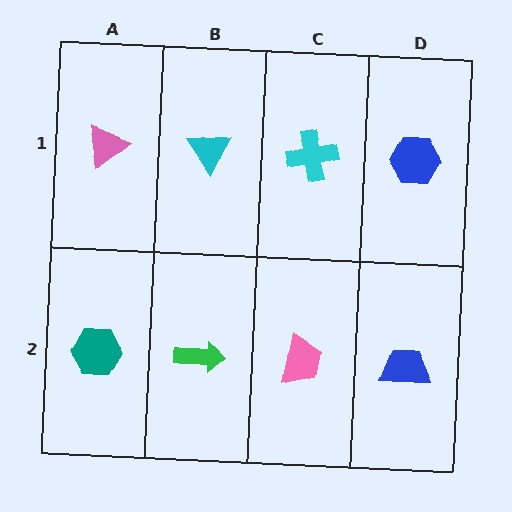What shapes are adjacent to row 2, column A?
A pink triangle (row 1, column A), a green arrow (row 2, column B).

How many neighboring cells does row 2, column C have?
3.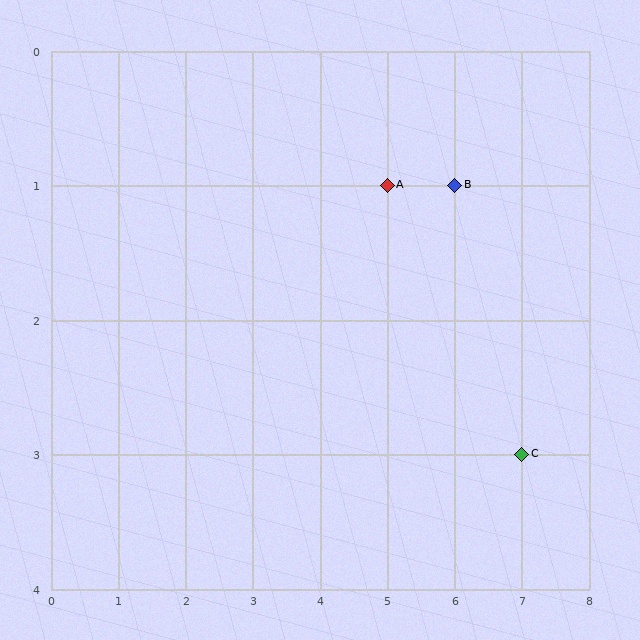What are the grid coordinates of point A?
Point A is at grid coordinates (5, 1).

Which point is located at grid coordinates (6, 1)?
Point B is at (6, 1).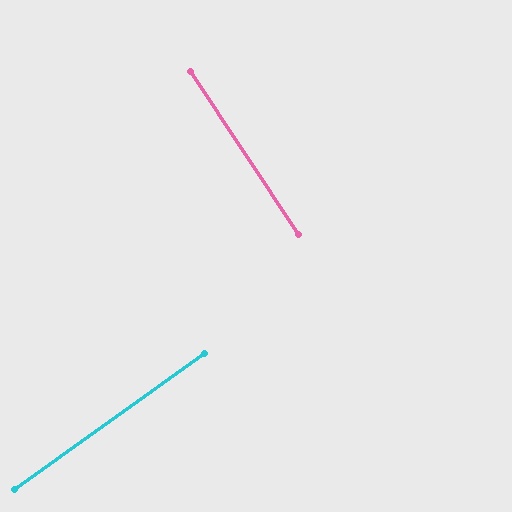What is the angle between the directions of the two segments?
Approximately 88 degrees.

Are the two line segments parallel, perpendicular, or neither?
Perpendicular — they meet at approximately 88°.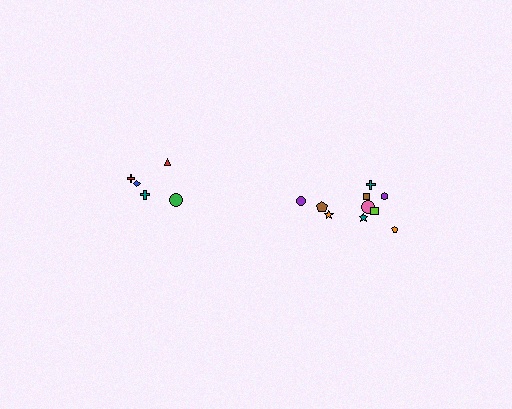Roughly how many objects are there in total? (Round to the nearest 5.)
Roughly 15 objects in total.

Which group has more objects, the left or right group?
The right group.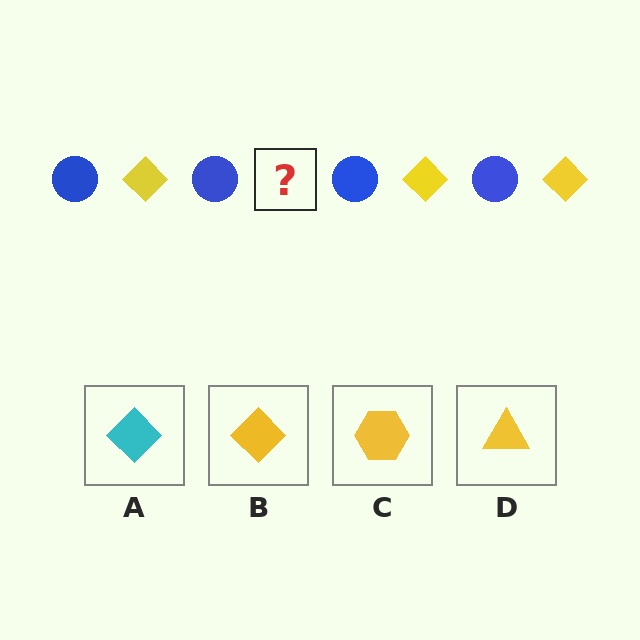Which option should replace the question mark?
Option B.